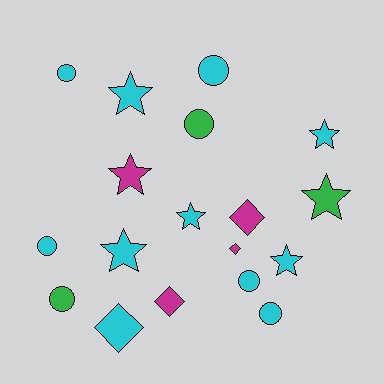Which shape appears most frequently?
Star, with 7 objects.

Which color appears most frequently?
Cyan, with 11 objects.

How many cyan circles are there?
There are 5 cyan circles.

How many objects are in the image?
There are 18 objects.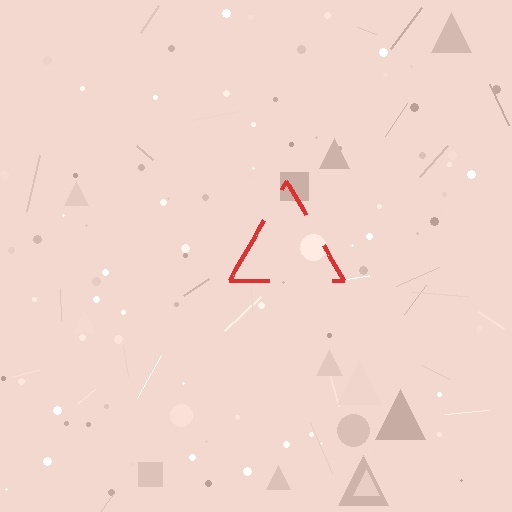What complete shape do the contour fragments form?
The contour fragments form a triangle.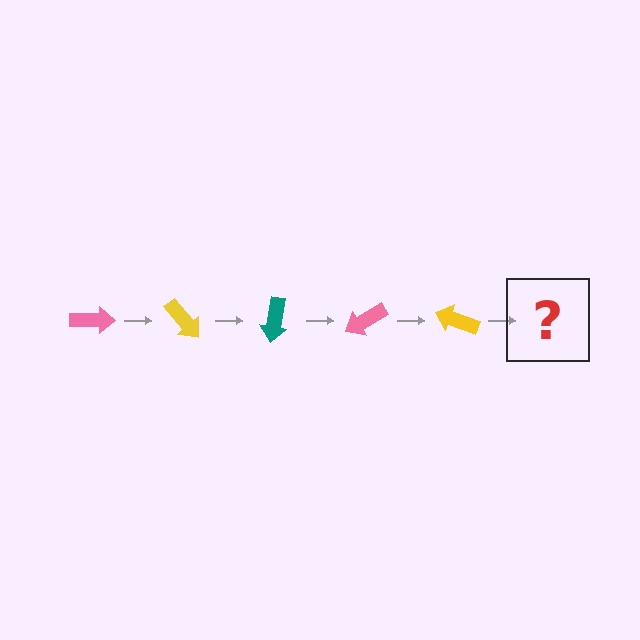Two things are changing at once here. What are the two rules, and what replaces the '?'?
The two rules are that it rotates 50 degrees each step and the color cycles through pink, yellow, and teal. The '?' should be a teal arrow, rotated 250 degrees from the start.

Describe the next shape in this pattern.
It should be a teal arrow, rotated 250 degrees from the start.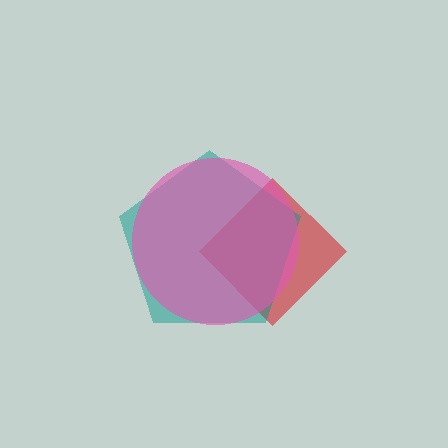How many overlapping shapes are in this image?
There are 3 overlapping shapes in the image.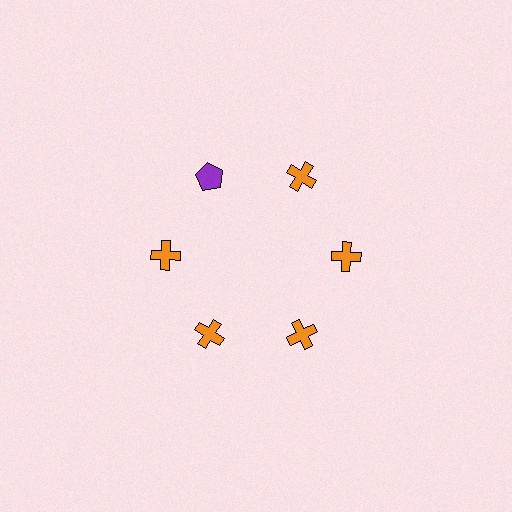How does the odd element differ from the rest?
It differs in both color (purple instead of orange) and shape (pentagon instead of cross).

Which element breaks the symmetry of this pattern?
The purple pentagon at roughly the 11 o'clock position breaks the symmetry. All other shapes are orange crosses.